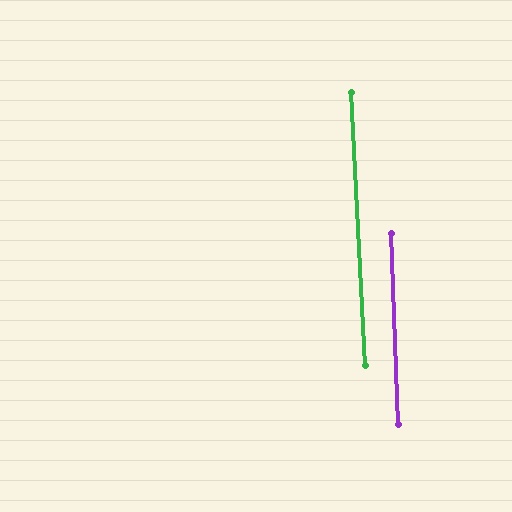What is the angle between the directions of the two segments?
Approximately 0 degrees.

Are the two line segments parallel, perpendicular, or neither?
Parallel — their directions differ by only 0.5°.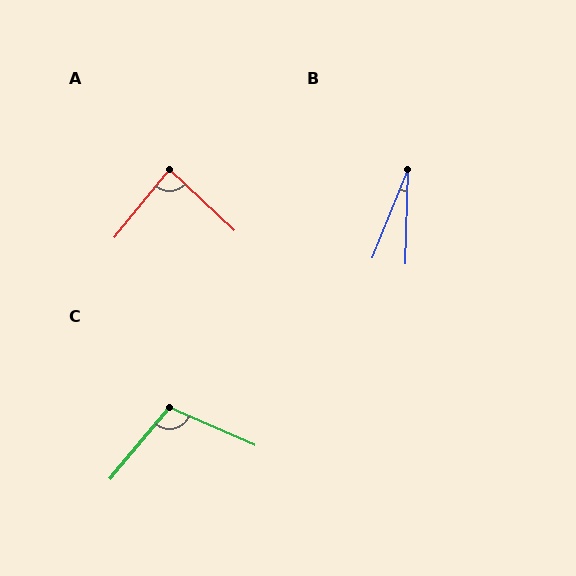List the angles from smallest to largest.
B (20°), A (86°), C (106°).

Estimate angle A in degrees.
Approximately 86 degrees.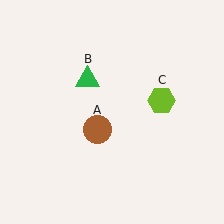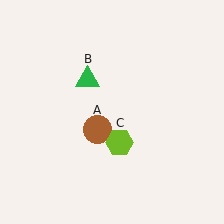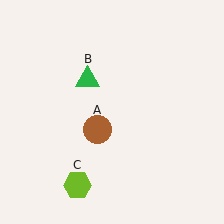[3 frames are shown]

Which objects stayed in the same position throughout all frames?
Brown circle (object A) and green triangle (object B) remained stationary.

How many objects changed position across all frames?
1 object changed position: lime hexagon (object C).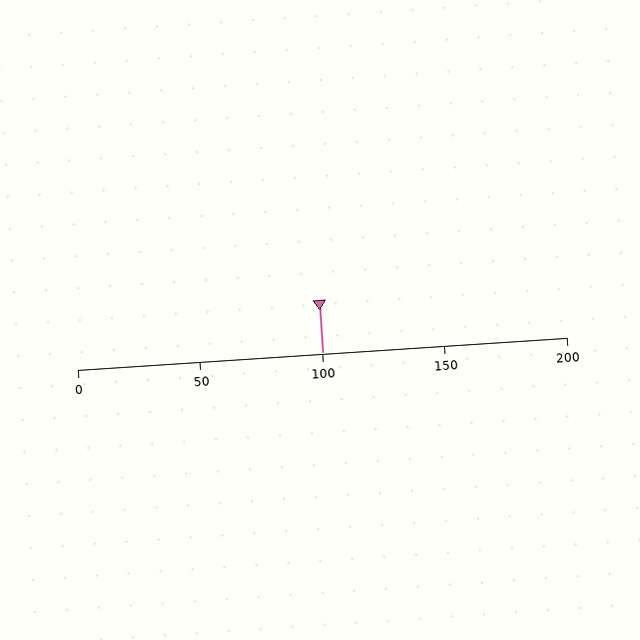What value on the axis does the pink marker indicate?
The marker indicates approximately 100.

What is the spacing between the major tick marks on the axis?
The major ticks are spaced 50 apart.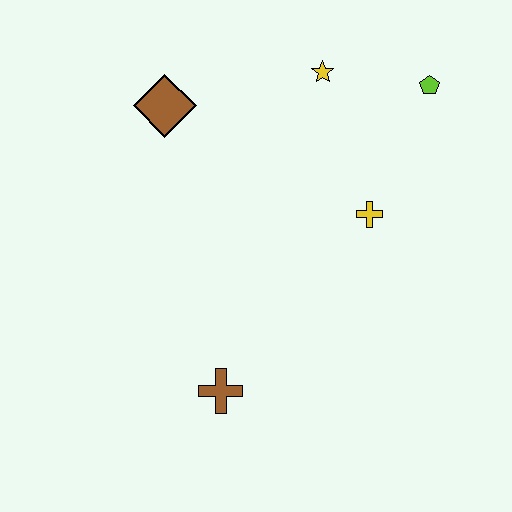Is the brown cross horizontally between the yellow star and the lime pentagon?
No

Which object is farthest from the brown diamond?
The brown cross is farthest from the brown diamond.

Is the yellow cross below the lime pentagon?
Yes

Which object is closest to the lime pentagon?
The yellow star is closest to the lime pentagon.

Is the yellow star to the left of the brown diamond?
No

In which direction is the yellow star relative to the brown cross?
The yellow star is above the brown cross.